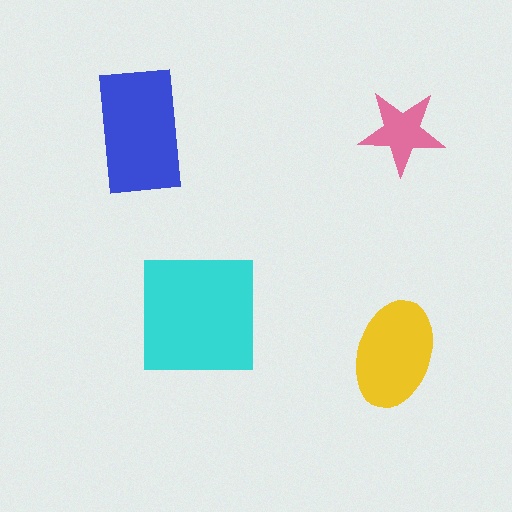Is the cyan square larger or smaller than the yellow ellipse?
Larger.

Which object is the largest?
The cyan square.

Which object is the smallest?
The pink star.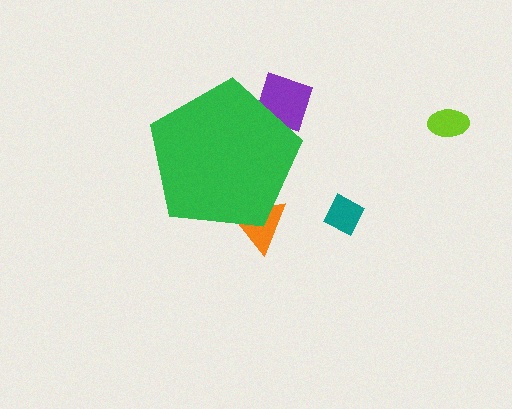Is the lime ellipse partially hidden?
No, the lime ellipse is fully visible.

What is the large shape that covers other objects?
A green pentagon.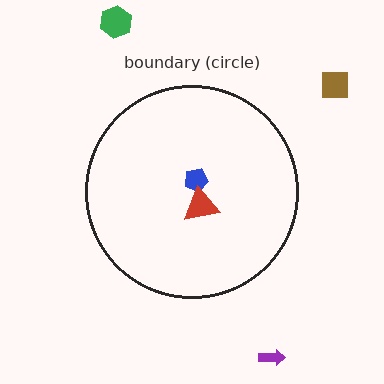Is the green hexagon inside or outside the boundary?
Outside.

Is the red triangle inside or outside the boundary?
Inside.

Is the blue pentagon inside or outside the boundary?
Inside.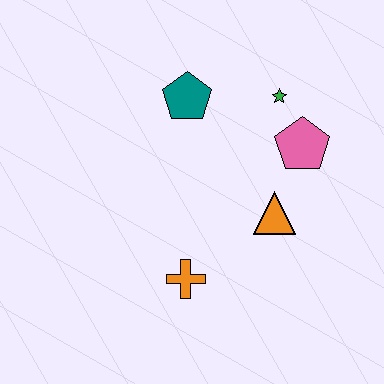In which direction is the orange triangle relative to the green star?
The orange triangle is below the green star.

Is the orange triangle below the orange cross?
No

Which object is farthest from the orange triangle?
The teal pentagon is farthest from the orange triangle.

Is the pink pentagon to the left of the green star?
No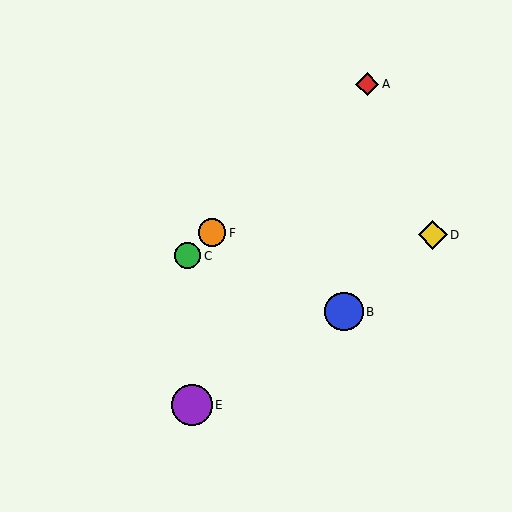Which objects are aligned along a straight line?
Objects A, C, F are aligned along a straight line.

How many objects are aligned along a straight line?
3 objects (A, C, F) are aligned along a straight line.